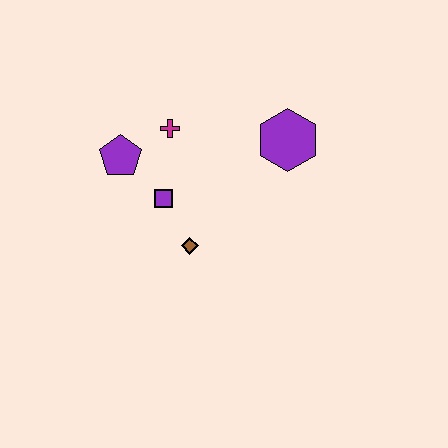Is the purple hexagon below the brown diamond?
No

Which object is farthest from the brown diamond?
The purple hexagon is farthest from the brown diamond.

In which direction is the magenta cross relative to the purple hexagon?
The magenta cross is to the left of the purple hexagon.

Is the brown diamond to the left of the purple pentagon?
No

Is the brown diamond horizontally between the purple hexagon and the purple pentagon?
Yes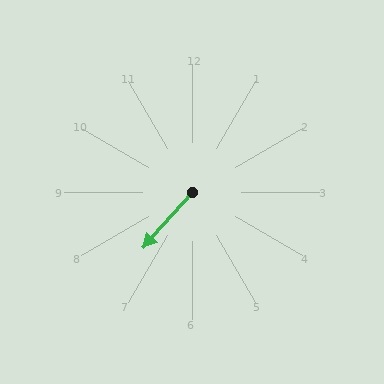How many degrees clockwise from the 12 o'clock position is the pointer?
Approximately 222 degrees.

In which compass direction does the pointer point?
Southwest.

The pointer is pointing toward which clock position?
Roughly 7 o'clock.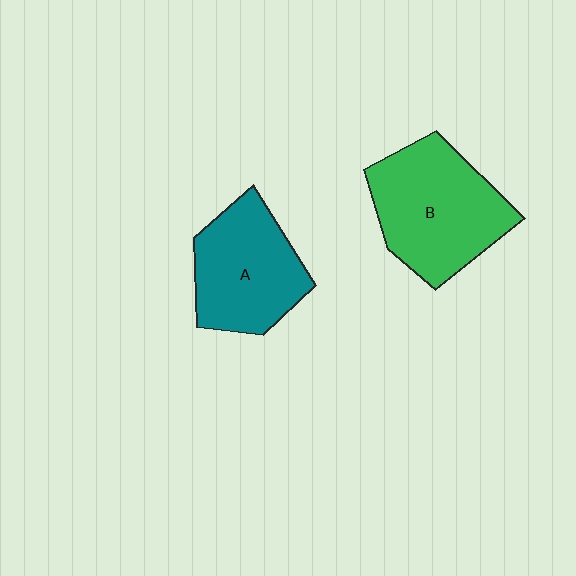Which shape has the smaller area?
Shape A (teal).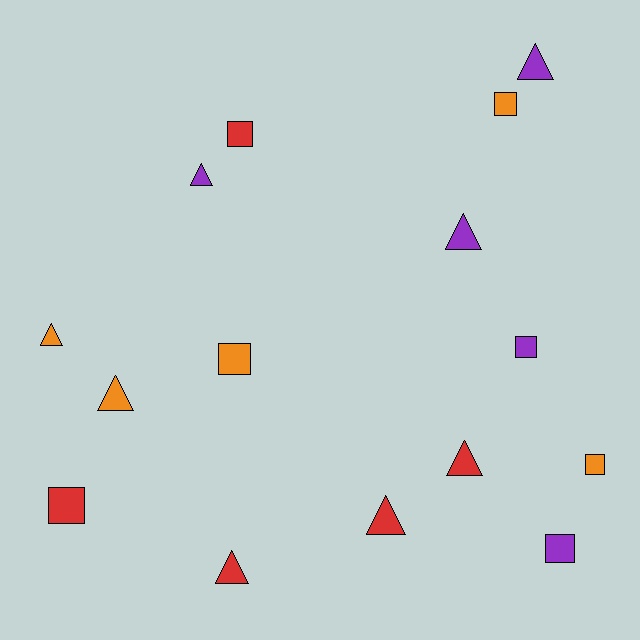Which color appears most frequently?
Red, with 5 objects.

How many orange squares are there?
There are 3 orange squares.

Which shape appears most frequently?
Triangle, with 8 objects.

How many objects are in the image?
There are 15 objects.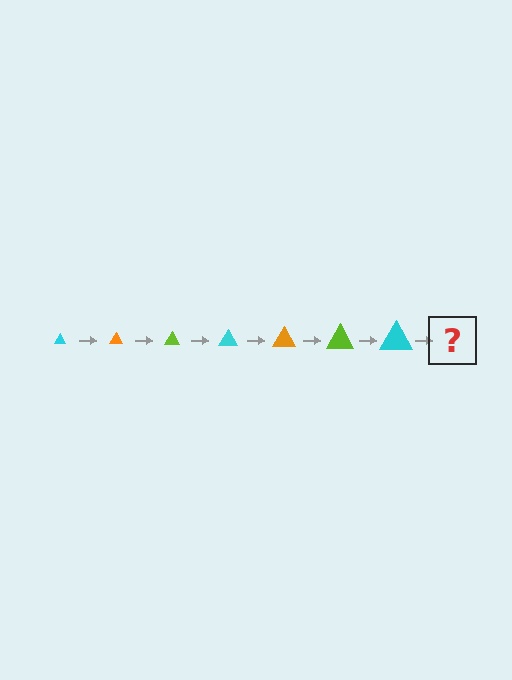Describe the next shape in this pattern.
It should be an orange triangle, larger than the previous one.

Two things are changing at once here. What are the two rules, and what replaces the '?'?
The two rules are that the triangle grows larger each step and the color cycles through cyan, orange, and lime. The '?' should be an orange triangle, larger than the previous one.